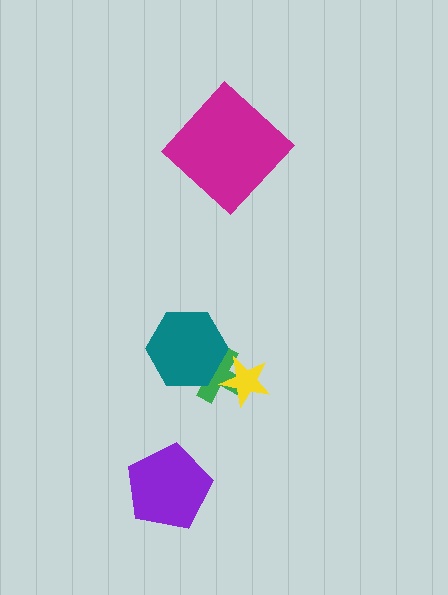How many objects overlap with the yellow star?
1 object overlaps with the yellow star.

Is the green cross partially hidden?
Yes, it is partially covered by another shape.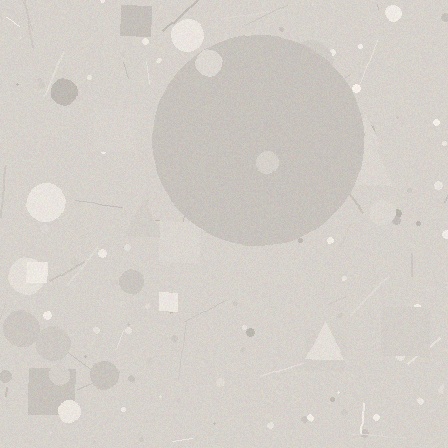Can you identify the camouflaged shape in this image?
The camouflaged shape is a circle.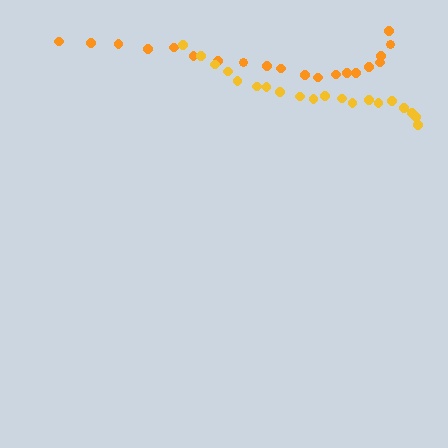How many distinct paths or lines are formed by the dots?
There are 2 distinct paths.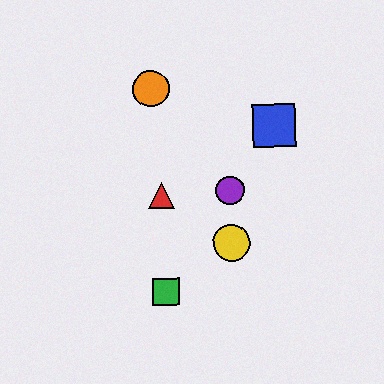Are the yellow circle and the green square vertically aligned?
No, the yellow circle is at x≈232 and the green square is at x≈166.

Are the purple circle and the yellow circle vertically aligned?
Yes, both are at x≈230.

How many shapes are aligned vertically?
2 shapes (the yellow circle, the purple circle) are aligned vertically.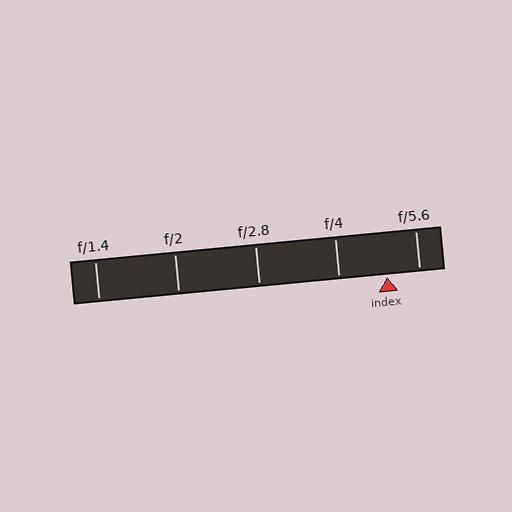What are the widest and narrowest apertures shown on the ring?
The widest aperture shown is f/1.4 and the narrowest is f/5.6.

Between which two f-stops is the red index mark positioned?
The index mark is between f/4 and f/5.6.